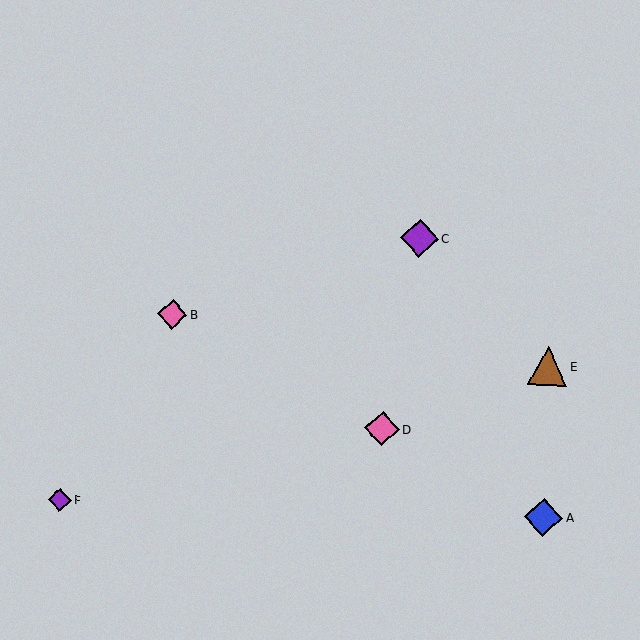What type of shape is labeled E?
Shape E is a brown triangle.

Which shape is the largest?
The brown triangle (labeled E) is the largest.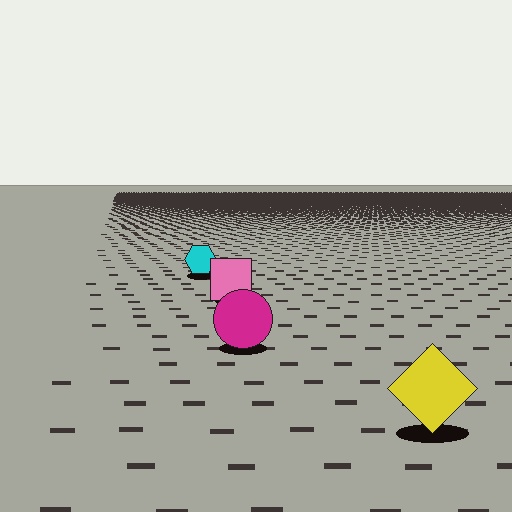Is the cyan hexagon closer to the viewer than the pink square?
No. The pink square is closer — you can tell from the texture gradient: the ground texture is coarser near it.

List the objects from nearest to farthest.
From nearest to farthest: the yellow diamond, the magenta circle, the pink square, the cyan hexagon.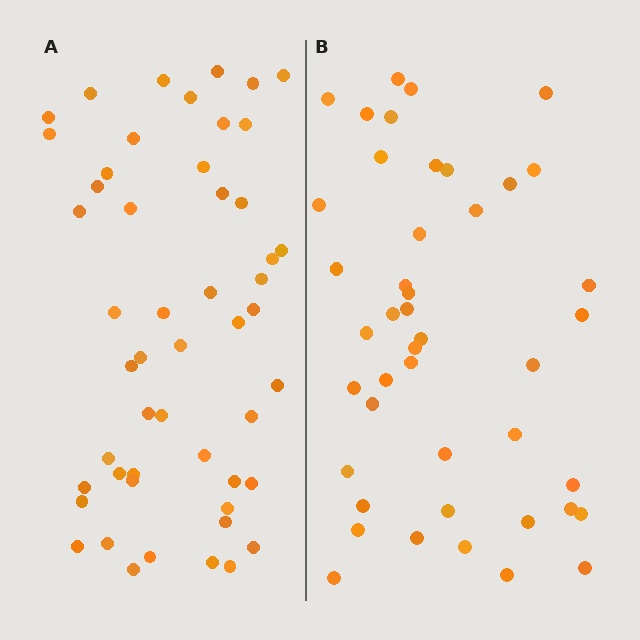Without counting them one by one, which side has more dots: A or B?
Region A (the left region) has more dots.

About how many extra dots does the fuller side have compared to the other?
Region A has roughly 8 or so more dots than region B.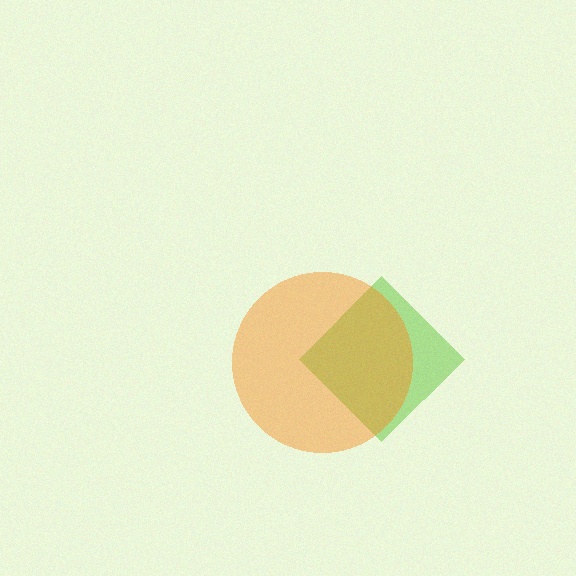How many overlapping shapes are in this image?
There are 2 overlapping shapes in the image.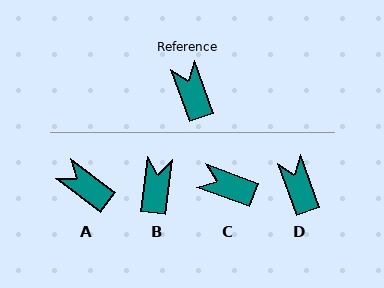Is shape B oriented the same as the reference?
No, it is off by about 27 degrees.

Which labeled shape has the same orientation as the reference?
D.